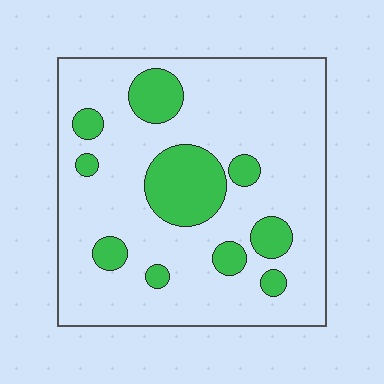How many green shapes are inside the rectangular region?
10.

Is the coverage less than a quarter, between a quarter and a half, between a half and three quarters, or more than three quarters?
Less than a quarter.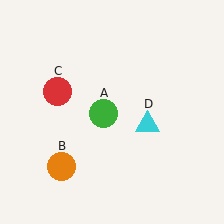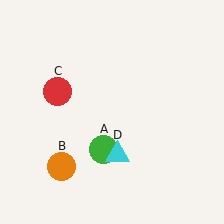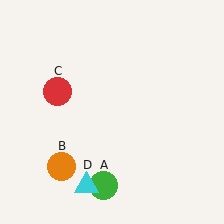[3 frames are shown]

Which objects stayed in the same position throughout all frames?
Orange circle (object B) and red circle (object C) remained stationary.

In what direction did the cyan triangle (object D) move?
The cyan triangle (object D) moved down and to the left.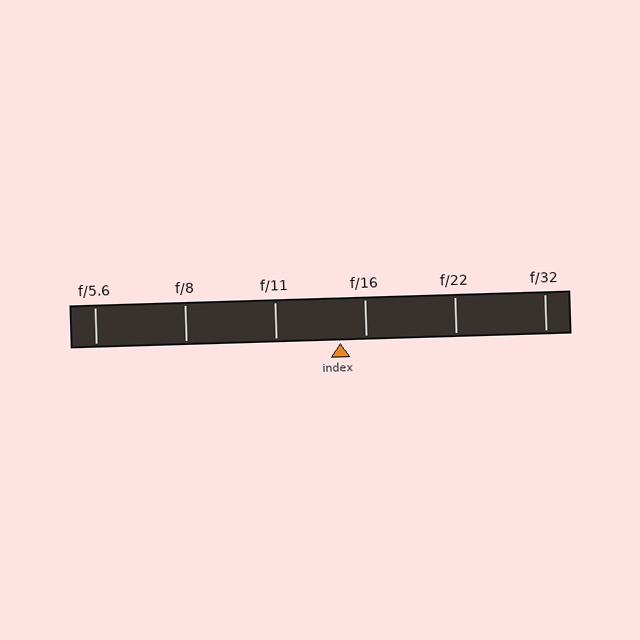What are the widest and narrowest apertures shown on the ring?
The widest aperture shown is f/5.6 and the narrowest is f/32.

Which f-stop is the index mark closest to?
The index mark is closest to f/16.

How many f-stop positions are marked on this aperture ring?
There are 6 f-stop positions marked.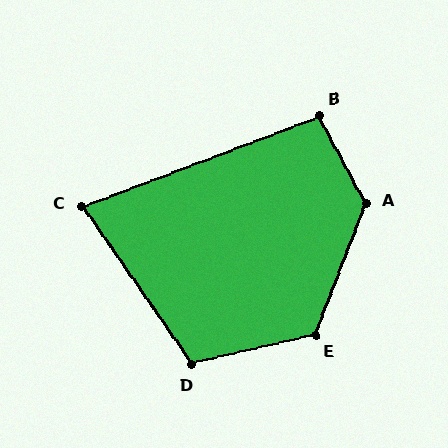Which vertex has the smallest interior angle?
C, at approximately 76 degrees.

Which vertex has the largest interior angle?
A, at approximately 130 degrees.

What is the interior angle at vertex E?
Approximately 124 degrees (obtuse).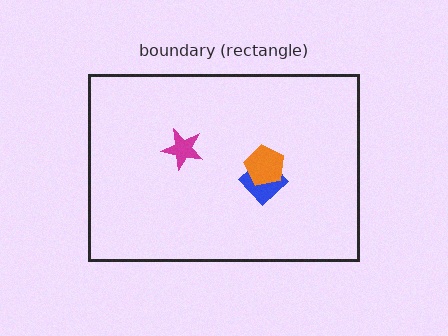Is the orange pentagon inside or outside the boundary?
Inside.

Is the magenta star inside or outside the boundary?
Inside.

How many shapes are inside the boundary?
3 inside, 0 outside.